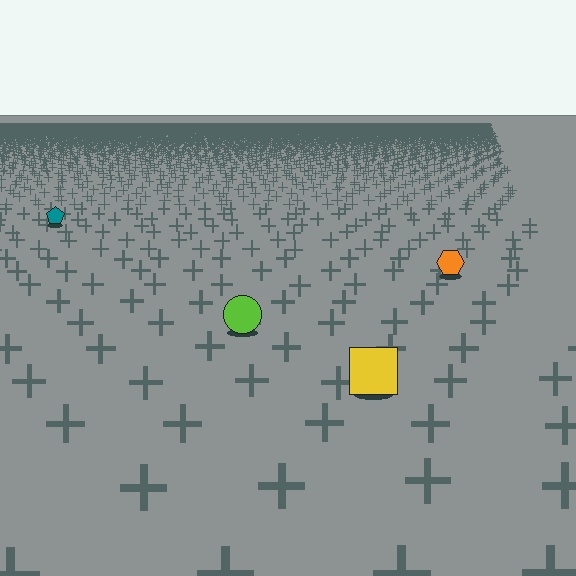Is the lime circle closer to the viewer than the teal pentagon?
Yes. The lime circle is closer — you can tell from the texture gradient: the ground texture is coarser near it.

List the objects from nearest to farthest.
From nearest to farthest: the yellow square, the lime circle, the orange hexagon, the teal pentagon.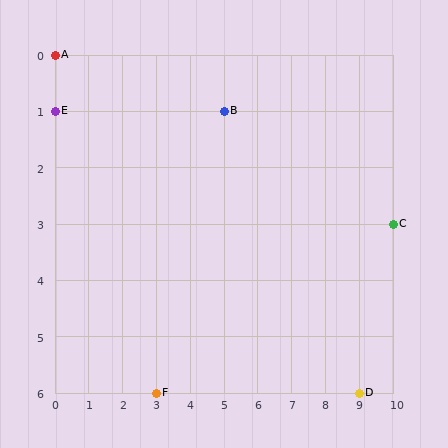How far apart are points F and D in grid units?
Points F and D are 6 columns apart.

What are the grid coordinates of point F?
Point F is at grid coordinates (3, 6).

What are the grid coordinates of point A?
Point A is at grid coordinates (0, 0).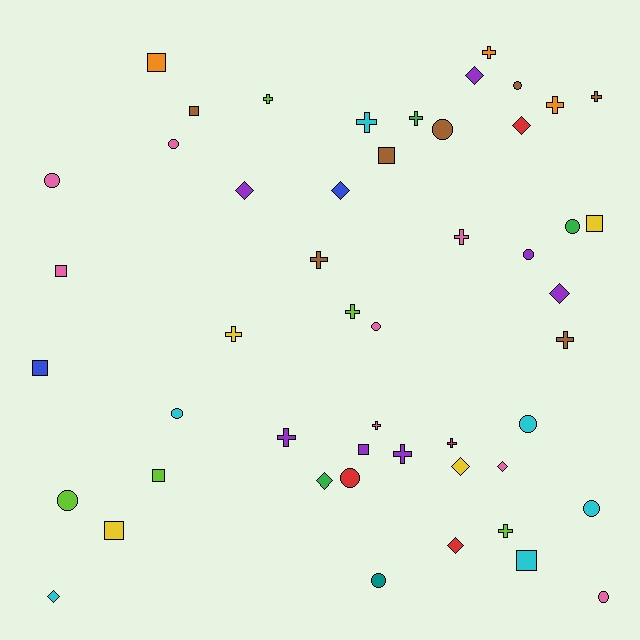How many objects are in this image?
There are 50 objects.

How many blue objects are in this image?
There are 2 blue objects.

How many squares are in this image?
There are 10 squares.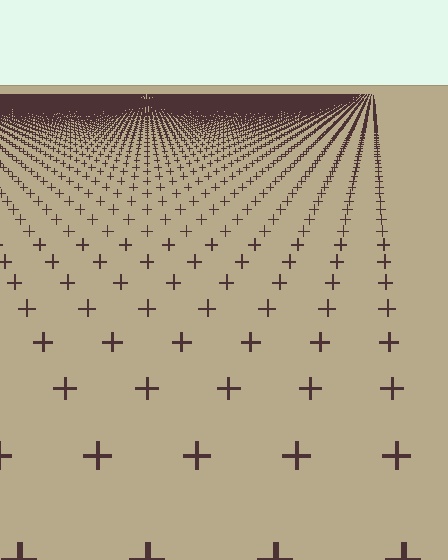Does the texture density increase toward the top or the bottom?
Density increases toward the top.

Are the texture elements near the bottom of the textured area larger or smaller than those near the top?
Larger. Near the bottom, elements are closer to the viewer and appear at a bigger on-screen size.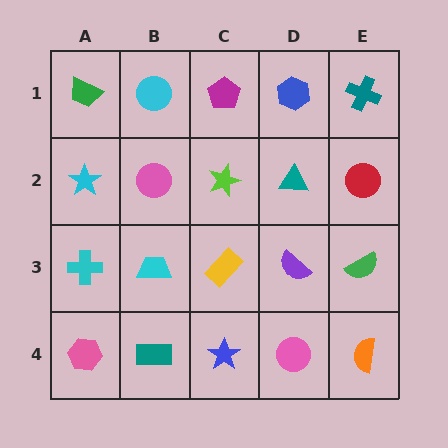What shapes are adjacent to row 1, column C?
A lime star (row 2, column C), a cyan circle (row 1, column B), a blue hexagon (row 1, column D).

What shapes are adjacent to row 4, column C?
A yellow rectangle (row 3, column C), a teal rectangle (row 4, column B), a pink circle (row 4, column D).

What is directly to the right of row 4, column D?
An orange semicircle.